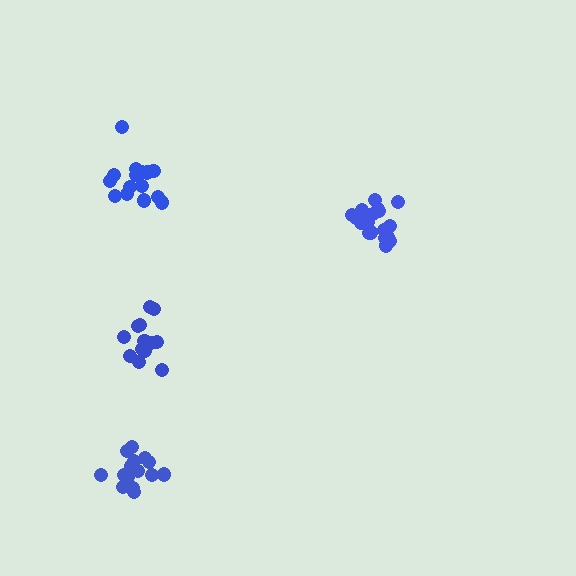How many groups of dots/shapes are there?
There are 4 groups.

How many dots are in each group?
Group 1: 18 dots, Group 2: 18 dots, Group 3: 15 dots, Group 4: 13 dots (64 total).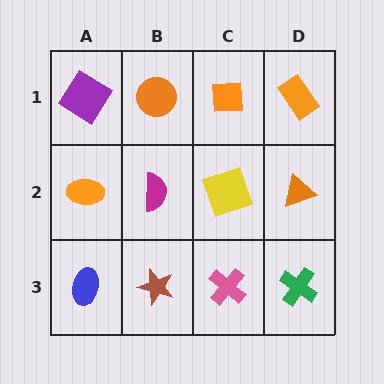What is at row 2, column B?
A magenta semicircle.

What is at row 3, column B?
A brown star.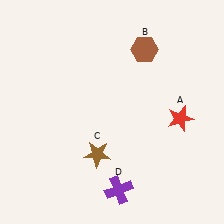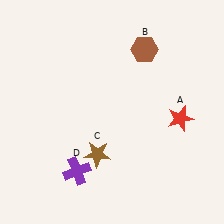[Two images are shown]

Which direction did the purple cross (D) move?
The purple cross (D) moved left.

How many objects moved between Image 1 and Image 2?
1 object moved between the two images.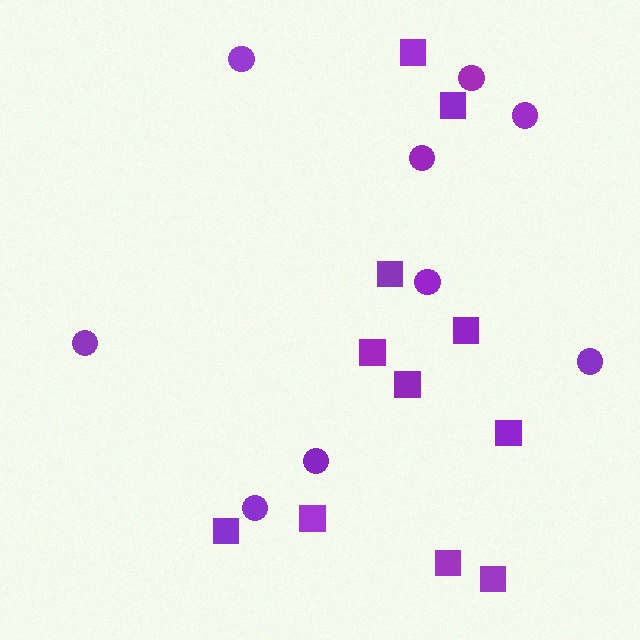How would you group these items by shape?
There are 2 groups: one group of circles (9) and one group of squares (11).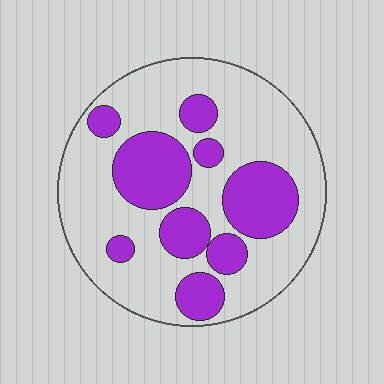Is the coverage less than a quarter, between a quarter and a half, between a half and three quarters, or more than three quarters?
Between a quarter and a half.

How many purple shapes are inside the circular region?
9.